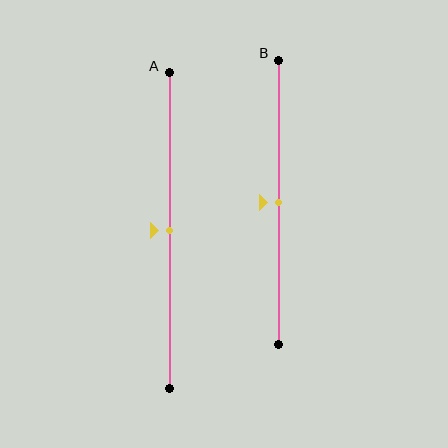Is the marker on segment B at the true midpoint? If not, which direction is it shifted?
Yes, the marker on segment B is at the true midpoint.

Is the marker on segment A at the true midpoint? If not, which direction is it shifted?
Yes, the marker on segment A is at the true midpoint.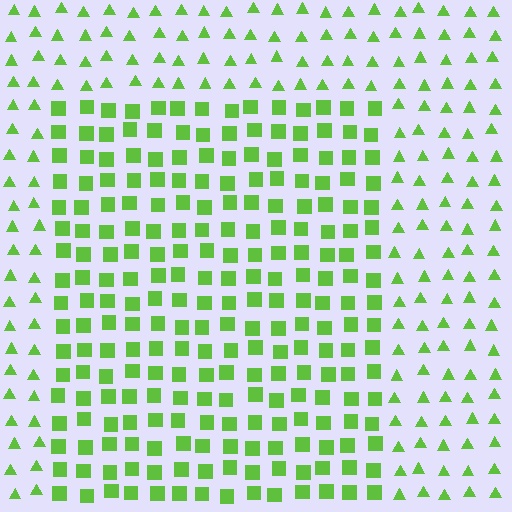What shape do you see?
I see a rectangle.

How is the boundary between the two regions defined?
The boundary is defined by a change in element shape: squares inside vs. triangles outside. All elements share the same color and spacing.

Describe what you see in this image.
The image is filled with small lime elements arranged in a uniform grid. A rectangle-shaped region contains squares, while the surrounding area contains triangles. The boundary is defined purely by the change in element shape.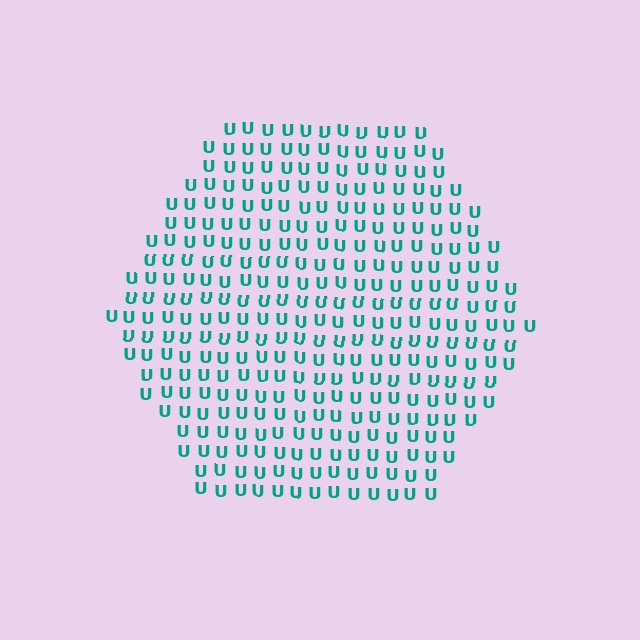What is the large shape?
The large shape is a hexagon.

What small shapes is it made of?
It is made of small letter U's.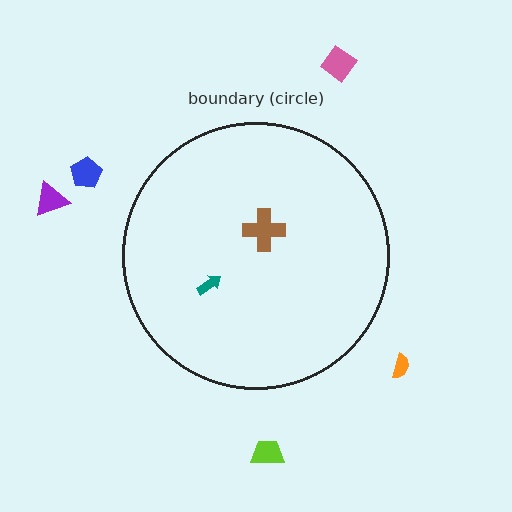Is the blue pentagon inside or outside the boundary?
Outside.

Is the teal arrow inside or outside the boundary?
Inside.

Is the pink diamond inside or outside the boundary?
Outside.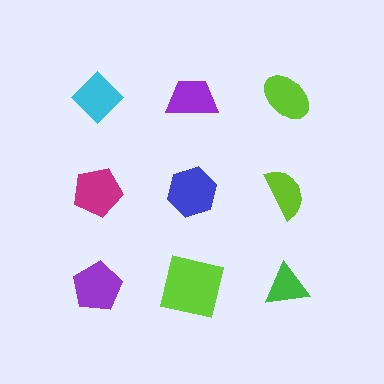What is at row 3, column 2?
A lime square.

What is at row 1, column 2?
A purple trapezoid.